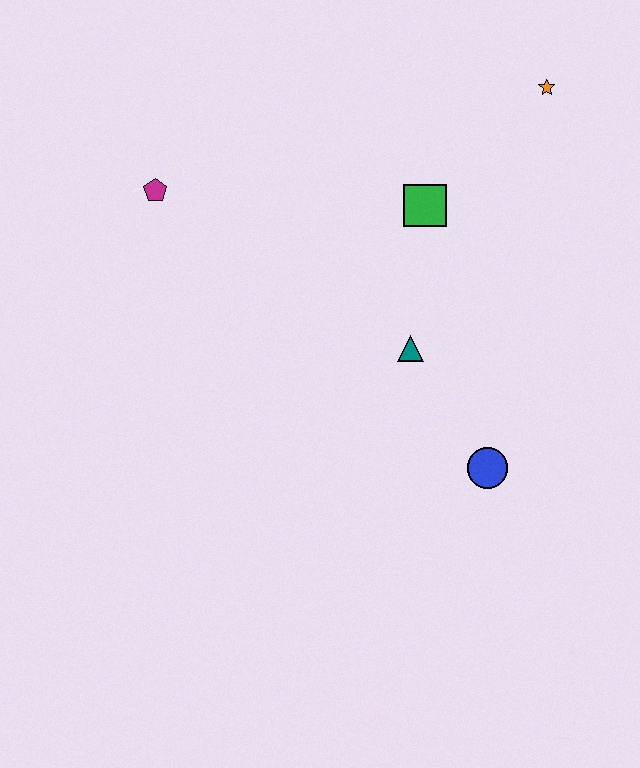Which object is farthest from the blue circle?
The magenta pentagon is farthest from the blue circle.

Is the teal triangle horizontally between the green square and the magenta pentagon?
Yes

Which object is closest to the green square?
The teal triangle is closest to the green square.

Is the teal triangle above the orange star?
No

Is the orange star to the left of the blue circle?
No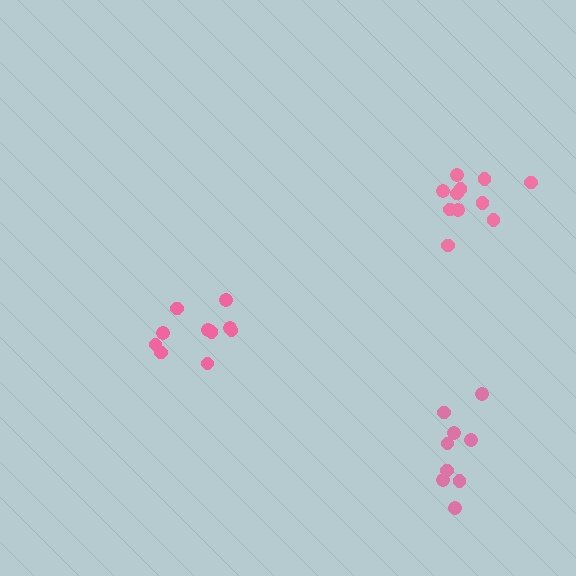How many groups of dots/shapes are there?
There are 3 groups.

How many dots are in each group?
Group 1: 10 dots, Group 2: 9 dots, Group 3: 11 dots (30 total).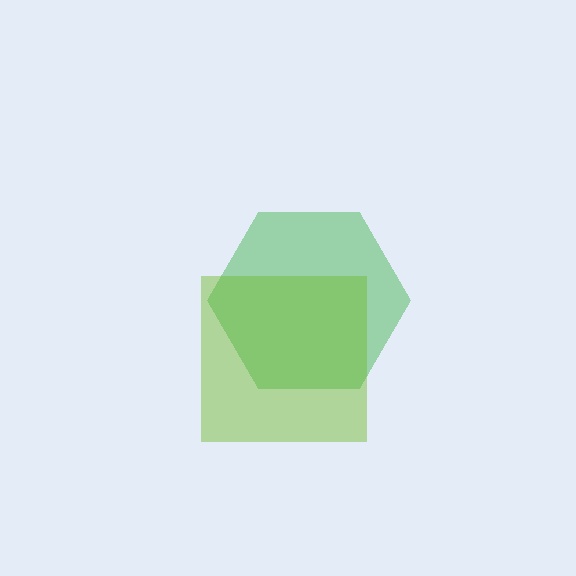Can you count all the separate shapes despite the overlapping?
Yes, there are 2 separate shapes.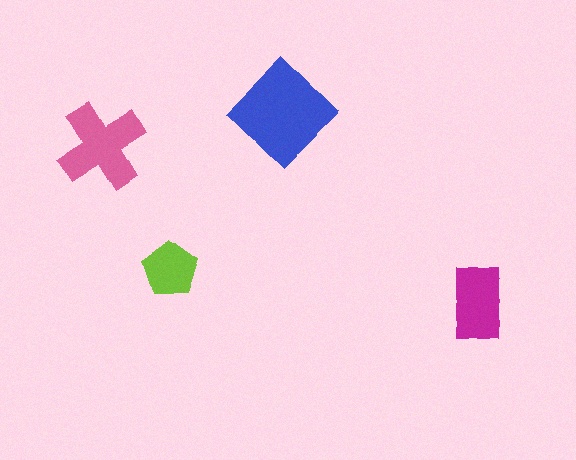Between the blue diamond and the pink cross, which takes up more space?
The blue diamond.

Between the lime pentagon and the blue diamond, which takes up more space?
The blue diamond.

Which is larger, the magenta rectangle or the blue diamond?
The blue diamond.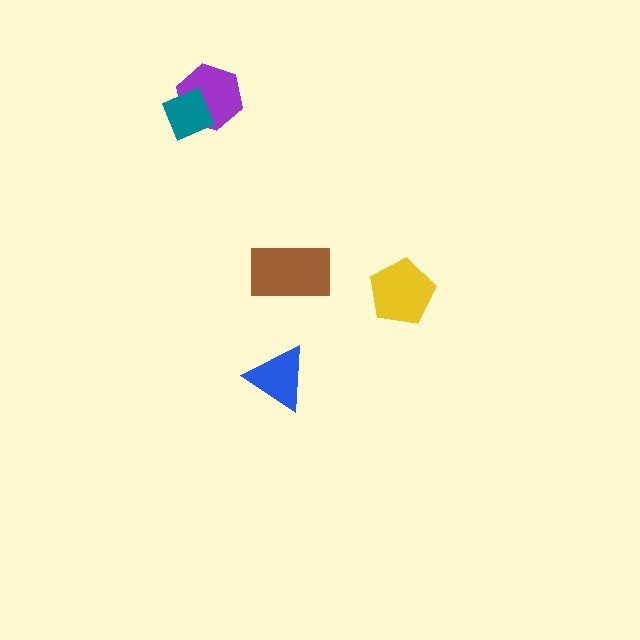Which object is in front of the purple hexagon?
The teal diamond is in front of the purple hexagon.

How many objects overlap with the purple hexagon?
1 object overlaps with the purple hexagon.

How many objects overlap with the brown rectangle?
0 objects overlap with the brown rectangle.